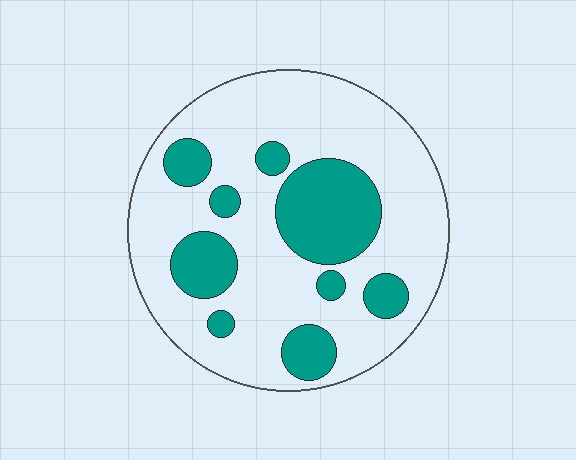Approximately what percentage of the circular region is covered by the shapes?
Approximately 25%.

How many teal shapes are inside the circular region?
9.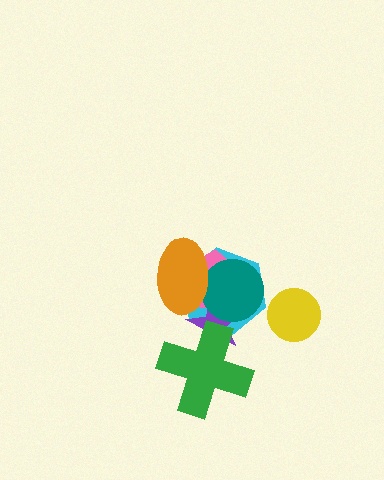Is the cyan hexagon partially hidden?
Yes, it is partially covered by another shape.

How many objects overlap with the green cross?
2 objects overlap with the green cross.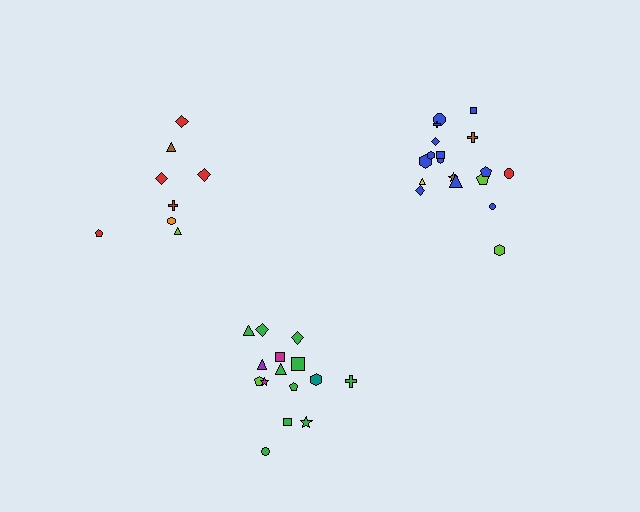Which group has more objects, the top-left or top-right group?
The top-right group.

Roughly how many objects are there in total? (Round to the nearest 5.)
Roughly 40 objects in total.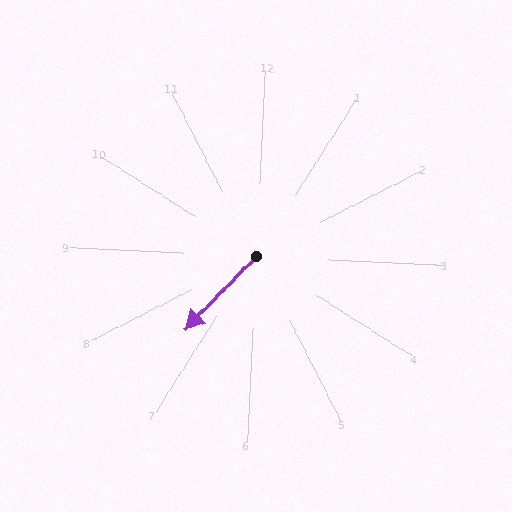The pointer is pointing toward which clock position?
Roughly 7 o'clock.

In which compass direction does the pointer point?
Southwest.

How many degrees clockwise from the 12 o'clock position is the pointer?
Approximately 221 degrees.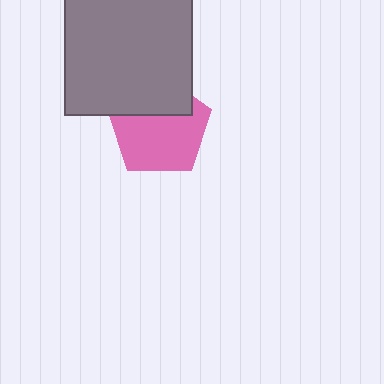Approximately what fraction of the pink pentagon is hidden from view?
Roughly 33% of the pink pentagon is hidden behind the gray square.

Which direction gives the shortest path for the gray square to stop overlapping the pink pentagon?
Moving up gives the shortest separation.